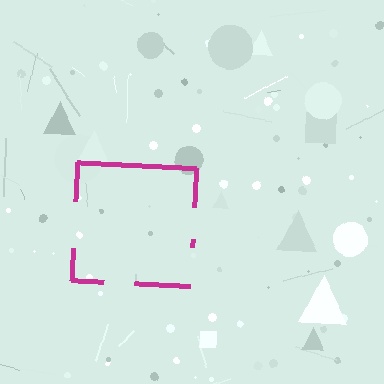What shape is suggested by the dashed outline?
The dashed outline suggests a square.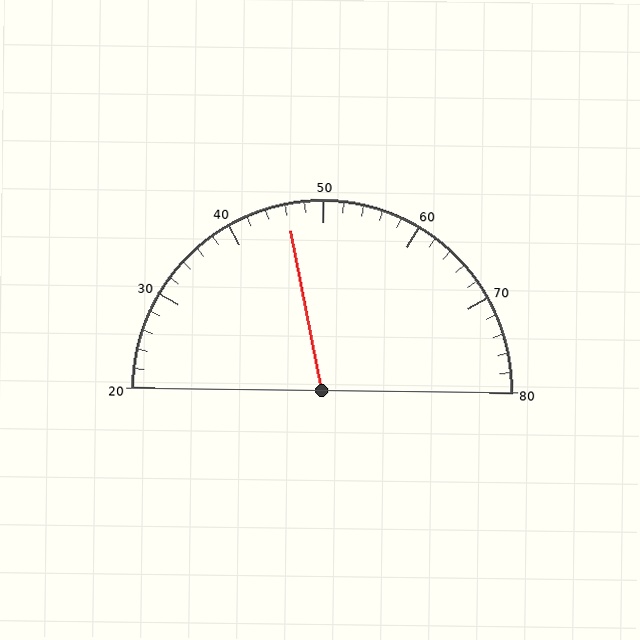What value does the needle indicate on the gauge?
The needle indicates approximately 46.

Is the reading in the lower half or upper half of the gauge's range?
The reading is in the lower half of the range (20 to 80).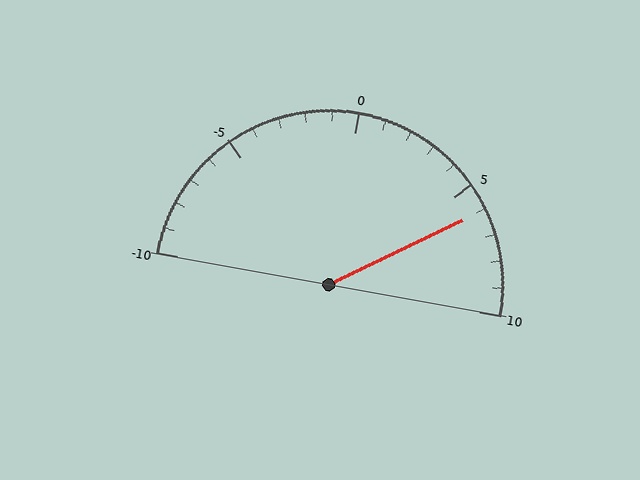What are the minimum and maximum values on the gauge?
The gauge ranges from -10 to 10.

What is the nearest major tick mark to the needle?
The nearest major tick mark is 5.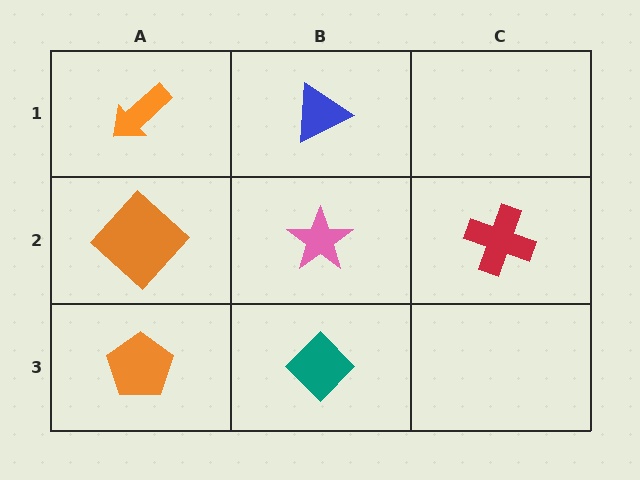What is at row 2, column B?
A pink star.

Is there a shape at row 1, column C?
No, that cell is empty.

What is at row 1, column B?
A blue triangle.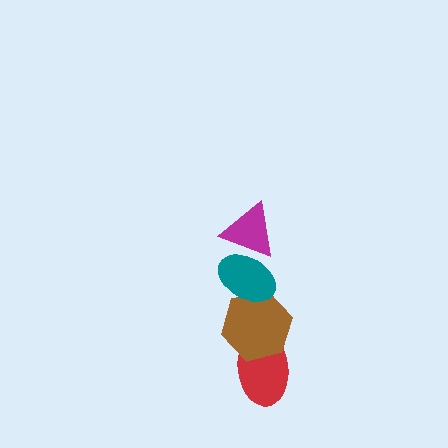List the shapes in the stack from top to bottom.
From top to bottom: the magenta triangle, the teal ellipse, the brown hexagon, the red ellipse.